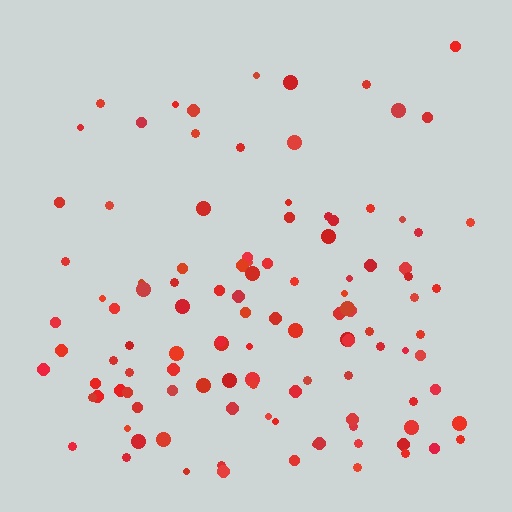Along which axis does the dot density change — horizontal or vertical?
Vertical.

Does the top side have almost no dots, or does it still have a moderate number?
Still a moderate number, just noticeably fewer than the bottom.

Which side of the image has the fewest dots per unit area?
The top.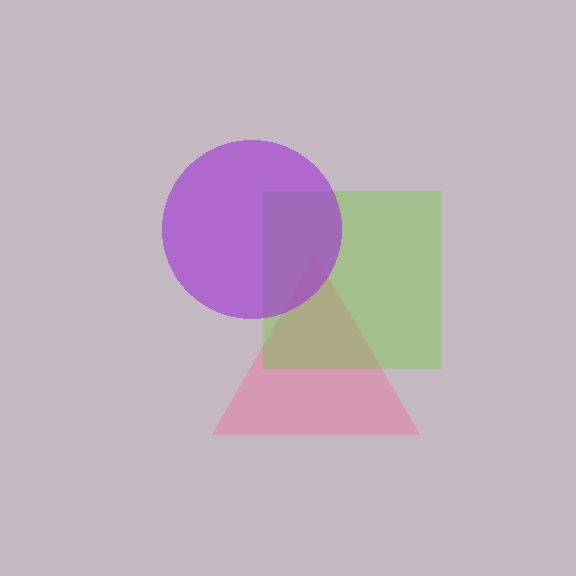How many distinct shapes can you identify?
There are 3 distinct shapes: a pink triangle, a lime square, a purple circle.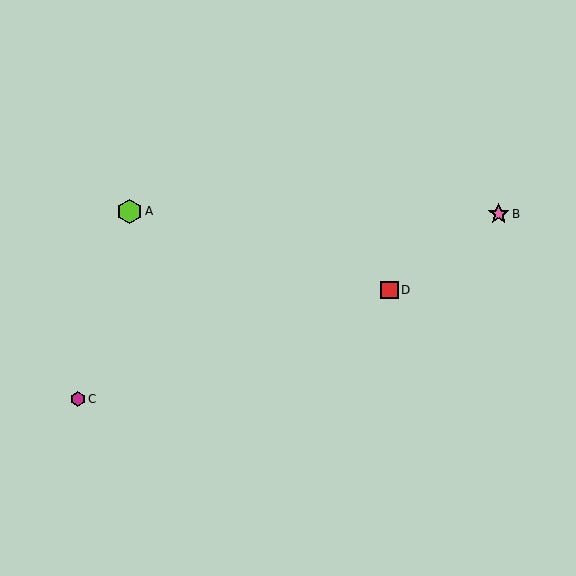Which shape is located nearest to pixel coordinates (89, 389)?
The magenta hexagon (labeled C) at (78, 399) is nearest to that location.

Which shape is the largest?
The lime hexagon (labeled A) is the largest.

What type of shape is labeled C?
Shape C is a magenta hexagon.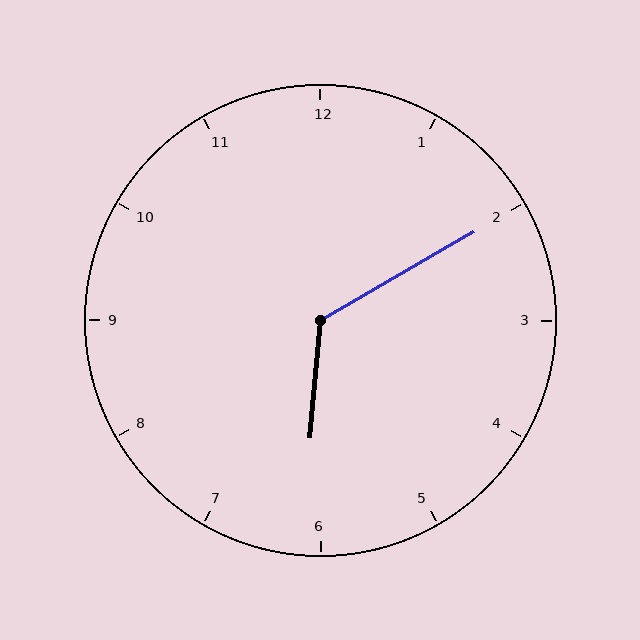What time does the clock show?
6:10.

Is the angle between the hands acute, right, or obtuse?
It is obtuse.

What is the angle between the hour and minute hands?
Approximately 125 degrees.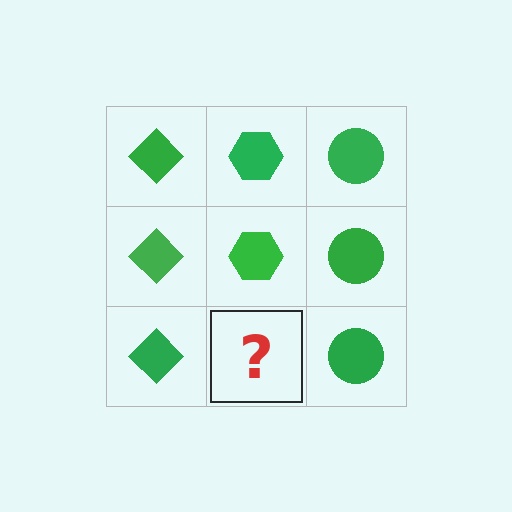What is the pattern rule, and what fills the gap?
The rule is that each column has a consistent shape. The gap should be filled with a green hexagon.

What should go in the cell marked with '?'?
The missing cell should contain a green hexagon.